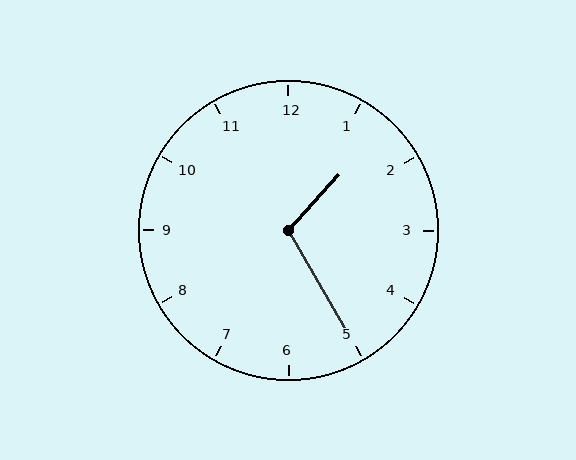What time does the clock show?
1:25.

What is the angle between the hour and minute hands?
Approximately 108 degrees.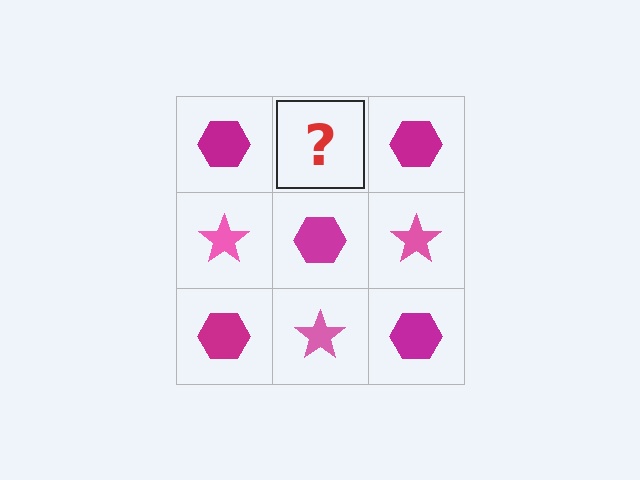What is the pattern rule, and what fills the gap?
The rule is that it alternates magenta hexagon and pink star in a checkerboard pattern. The gap should be filled with a pink star.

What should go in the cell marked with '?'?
The missing cell should contain a pink star.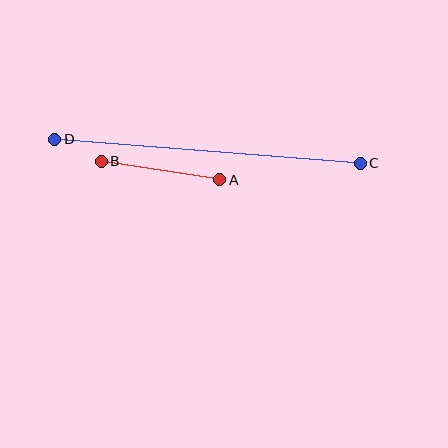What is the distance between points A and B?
The distance is approximately 120 pixels.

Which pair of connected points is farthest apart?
Points C and D are farthest apart.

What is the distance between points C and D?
The distance is approximately 307 pixels.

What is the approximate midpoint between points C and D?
The midpoint is at approximately (207, 151) pixels.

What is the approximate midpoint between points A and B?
The midpoint is at approximately (160, 170) pixels.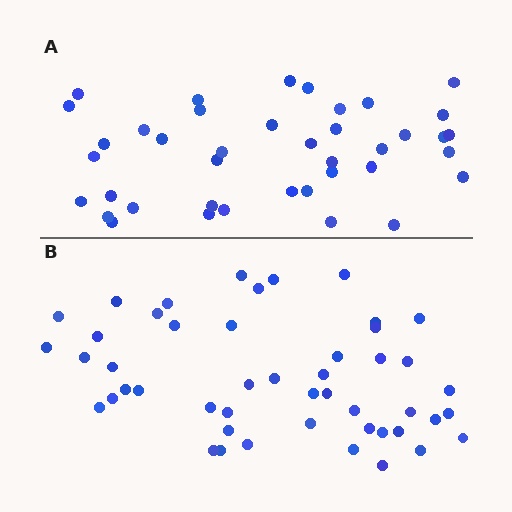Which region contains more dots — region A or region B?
Region B (the bottom region) has more dots.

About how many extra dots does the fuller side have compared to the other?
Region B has roughly 8 or so more dots than region A.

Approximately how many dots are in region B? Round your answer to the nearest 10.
About 50 dots. (The exact count is 48, which rounds to 50.)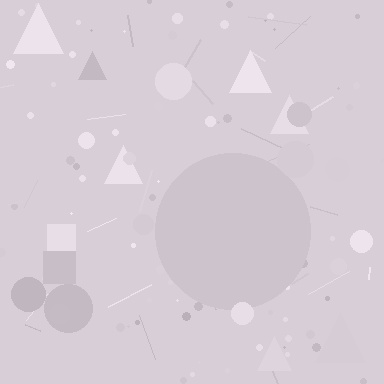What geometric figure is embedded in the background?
A circle is embedded in the background.